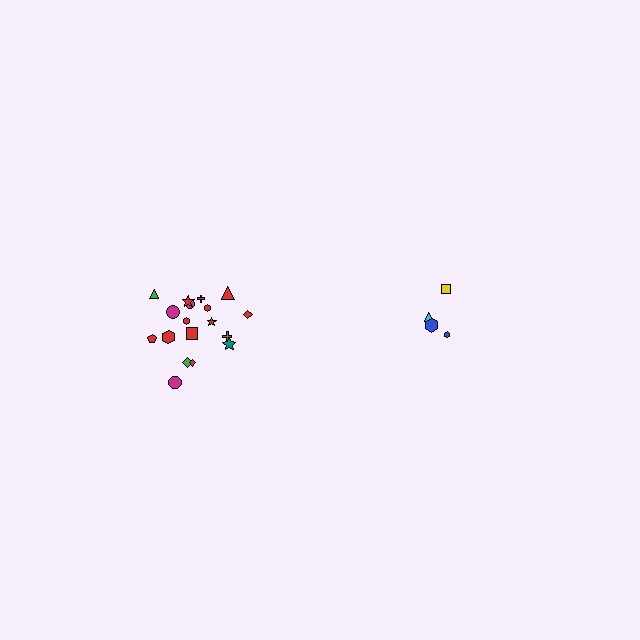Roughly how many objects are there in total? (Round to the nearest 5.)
Roughly 20 objects in total.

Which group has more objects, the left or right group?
The left group.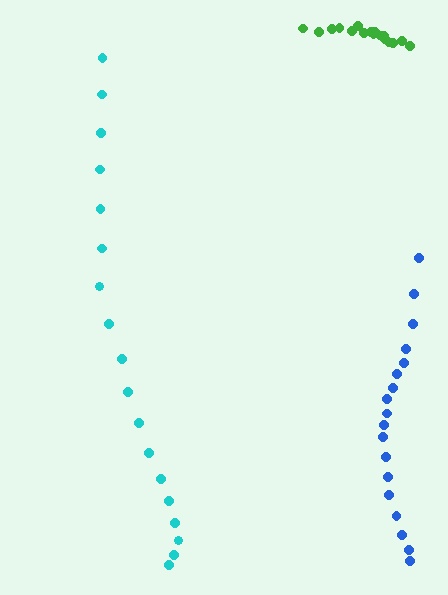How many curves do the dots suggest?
There are 3 distinct paths.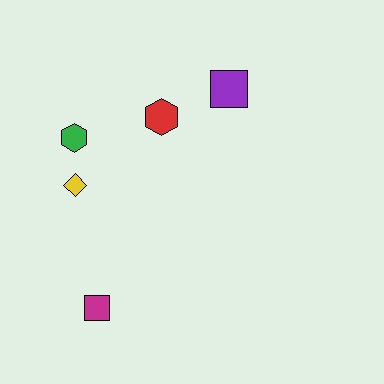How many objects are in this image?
There are 5 objects.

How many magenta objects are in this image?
There is 1 magenta object.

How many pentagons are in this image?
There are no pentagons.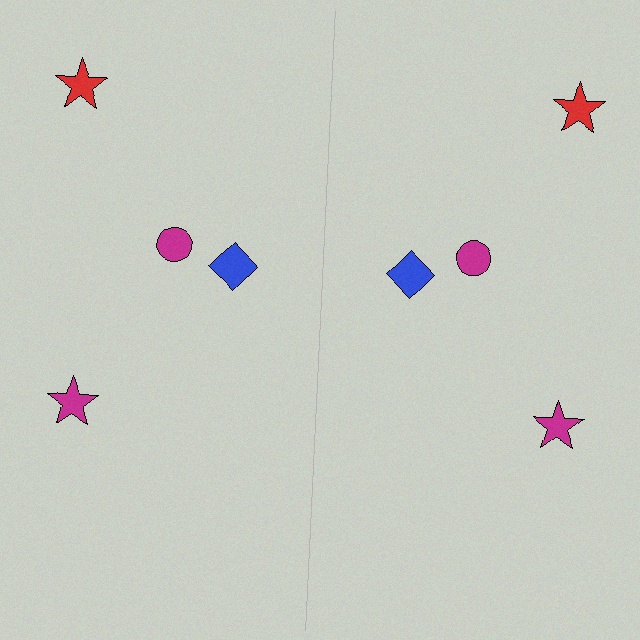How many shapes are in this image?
There are 8 shapes in this image.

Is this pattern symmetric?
Yes, this pattern has bilateral (reflection) symmetry.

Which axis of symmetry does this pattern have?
The pattern has a vertical axis of symmetry running through the center of the image.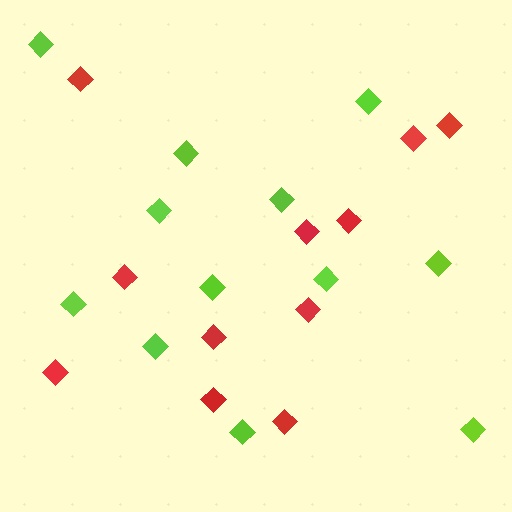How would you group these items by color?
There are 2 groups: one group of red diamonds (11) and one group of lime diamonds (12).